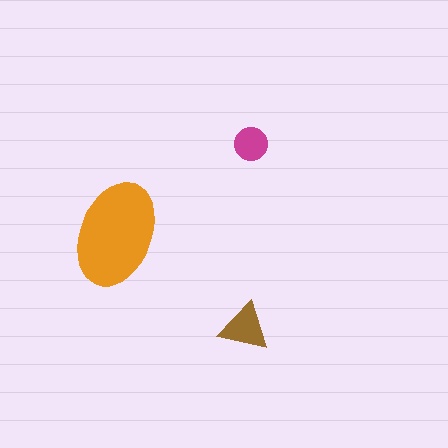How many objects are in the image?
There are 3 objects in the image.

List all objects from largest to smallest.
The orange ellipse, the brown triangle, the magenta circle.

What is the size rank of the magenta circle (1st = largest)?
3rd.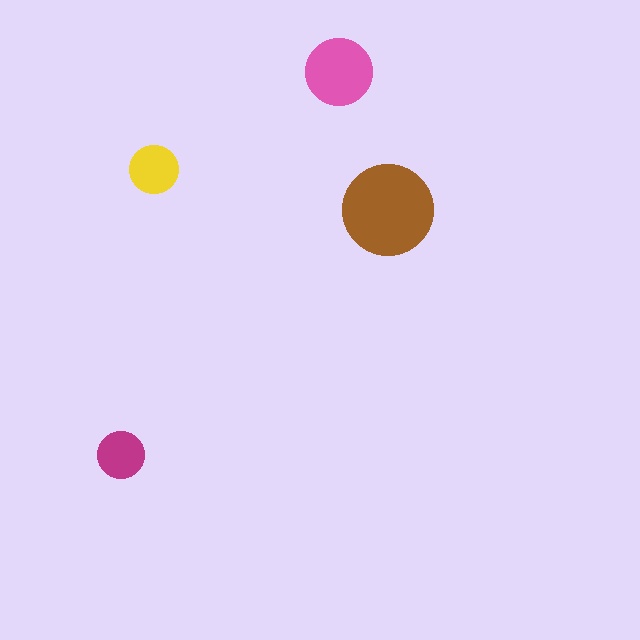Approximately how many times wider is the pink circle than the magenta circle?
About 1.5 times wider.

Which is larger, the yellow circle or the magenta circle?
The yellow one.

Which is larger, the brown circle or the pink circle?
The brown one.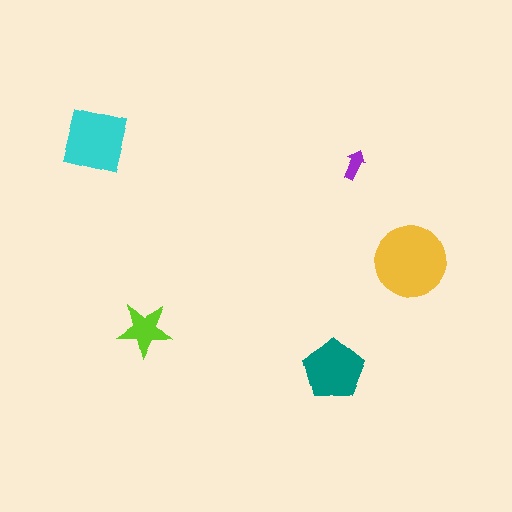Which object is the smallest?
The purple arrow.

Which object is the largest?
The yellow circle.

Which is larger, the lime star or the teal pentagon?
The teal pentagon.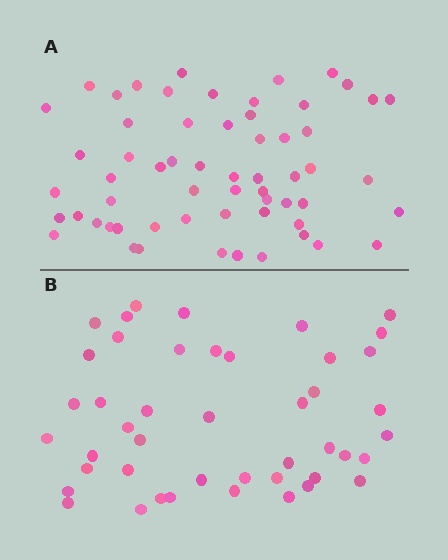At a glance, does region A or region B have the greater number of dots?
Region A (the top region) has more dots.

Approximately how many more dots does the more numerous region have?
Region A has approximately 15 more dots than region B.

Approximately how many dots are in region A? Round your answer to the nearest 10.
About 60 dots.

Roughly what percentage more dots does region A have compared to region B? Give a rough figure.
About 35% more.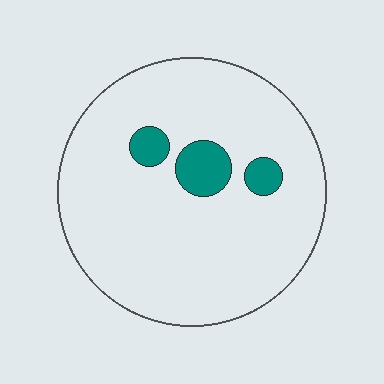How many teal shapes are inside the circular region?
3.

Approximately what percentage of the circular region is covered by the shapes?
Approximately 10%.